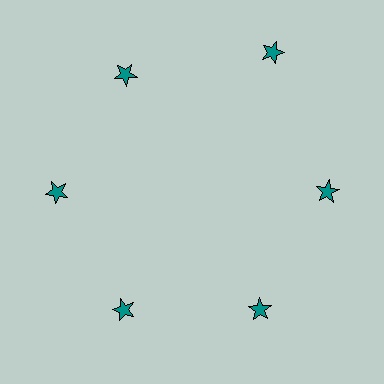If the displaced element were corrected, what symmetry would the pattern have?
It would have 6-fold rotational symmetry — the pattern would map onto itself every 60 degrees.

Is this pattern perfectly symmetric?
No. The 6 teal stars are arranged in a ring, but one element near the 1 o'clock position is pushed outward from the center, breaking the 6-fold rotational symmetry.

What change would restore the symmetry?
The symmetry would be restored by moving it inward, back onto the ring so that all 6 stars sit at equal angles and equal distance from the center.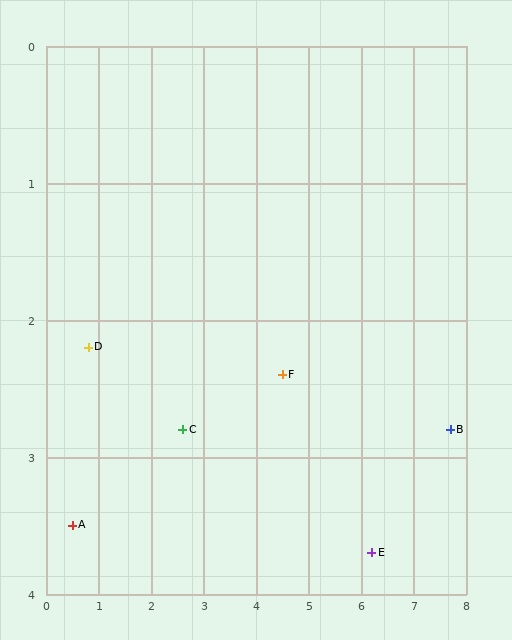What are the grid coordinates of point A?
Point A is at approximately (0.5, 3.5).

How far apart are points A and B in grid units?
Points A and B are about 7.2 grid units apart.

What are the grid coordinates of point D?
Point D is at approximately (0.8, 2.2).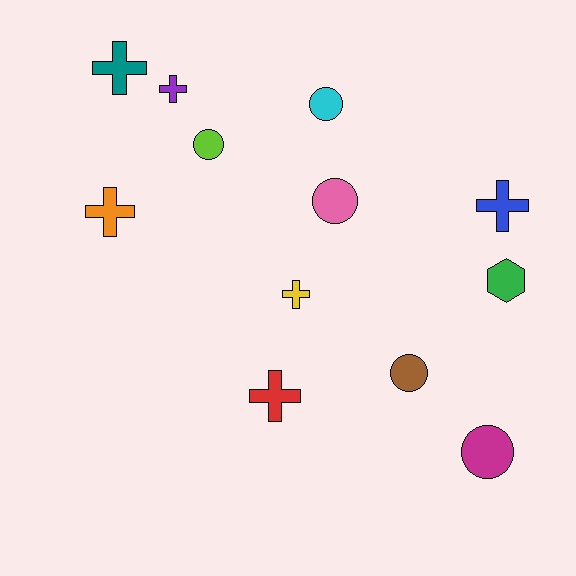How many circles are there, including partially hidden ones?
There are 5 circles.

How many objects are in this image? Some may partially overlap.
There are 12 objects.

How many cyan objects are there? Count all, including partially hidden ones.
There is 1 cyan object.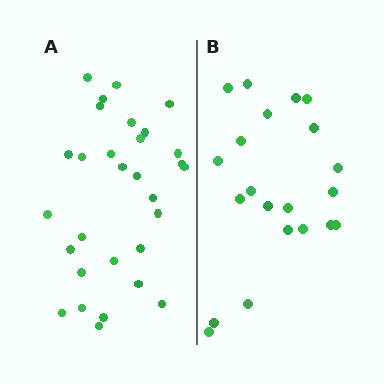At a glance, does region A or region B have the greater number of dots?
Region A (the left region) has more dots.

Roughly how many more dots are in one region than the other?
Region A has roughly 8 or so more dots than region B.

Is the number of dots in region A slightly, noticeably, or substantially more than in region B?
Region A has noticeably more, but not dramatically so. The ratio is roughly 1.4 to 1.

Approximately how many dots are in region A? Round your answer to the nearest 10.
About 30 dots.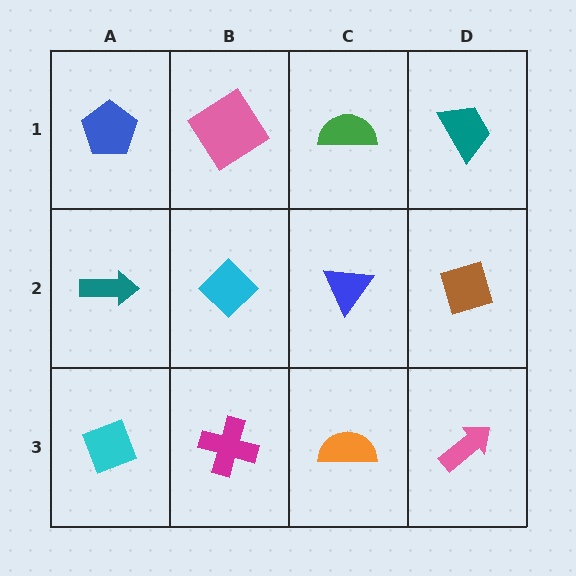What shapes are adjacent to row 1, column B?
A cyan diamond (row 2, column B), a blue pentagon (row 1, column A), a green semicircle (row 1, column C).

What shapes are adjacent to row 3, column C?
A blue triangle (row 2, column C), a magenta cross (row 3, column B), a pink arrow (row 3, column D).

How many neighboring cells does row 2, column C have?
4.